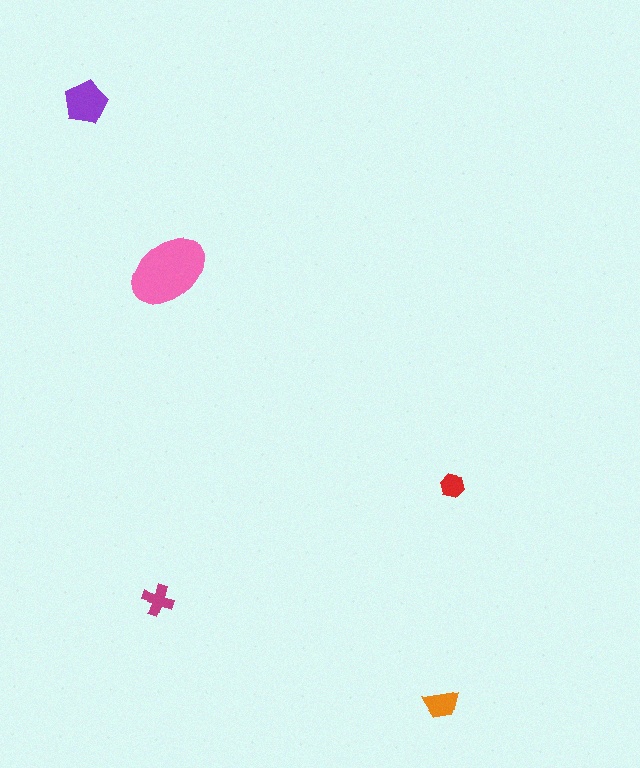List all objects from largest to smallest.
The pink ellipse, the purple pentagon, the orange trapezoid, the magenta cross, the red hexagon.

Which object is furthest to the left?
The purple pentagon is leftmost.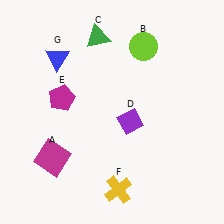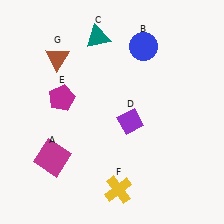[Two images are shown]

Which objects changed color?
B changed from lime to blue. C changed from green to teal. G changed from blue to brown.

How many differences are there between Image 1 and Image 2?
There are 3 differences between the two images.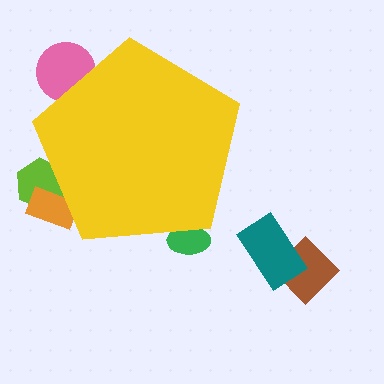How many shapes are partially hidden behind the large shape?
4 shapes are partially hidden.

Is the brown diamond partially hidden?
No, the brown diamond is fully visible.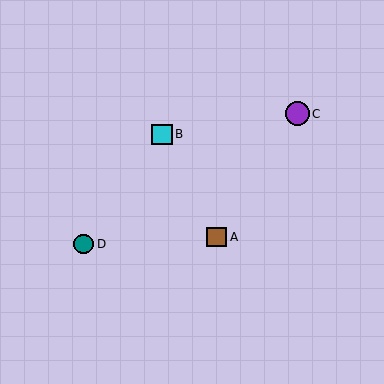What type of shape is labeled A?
Shape A is a brown square.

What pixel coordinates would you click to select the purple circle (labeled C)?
Click at (297, 114) to select the purple circle C.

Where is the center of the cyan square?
The center of the cyan square is at (162, 134).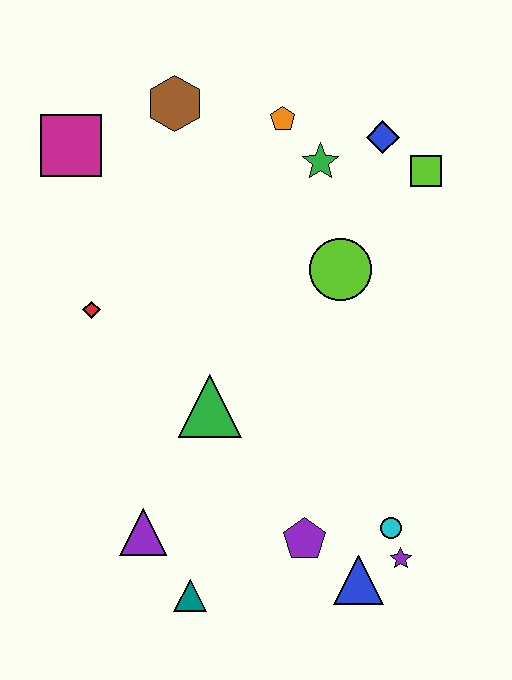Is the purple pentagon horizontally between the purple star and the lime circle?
No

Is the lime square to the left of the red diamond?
No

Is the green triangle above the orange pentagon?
No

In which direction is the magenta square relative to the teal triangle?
The magenta square is above the teal triangle.